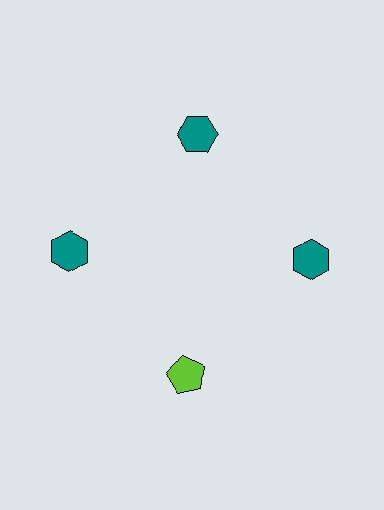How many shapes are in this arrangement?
There are 4 shapes arranged in a ring pattern.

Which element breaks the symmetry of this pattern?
The lime pentagon at roughly the 6 o'clock position breaks the symmetry. All other shapes are teal hexagons.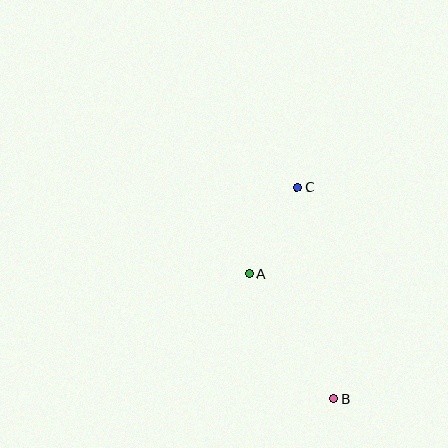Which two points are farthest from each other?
Points B and C are farthest from each other.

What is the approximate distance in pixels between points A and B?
The distance between A and B is approximately 150 pixels.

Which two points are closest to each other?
Points A and C are closest to each other.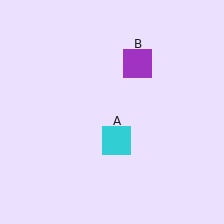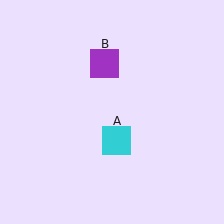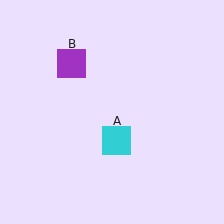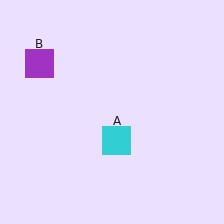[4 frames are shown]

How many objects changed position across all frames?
1 object changed position: purple square (object B).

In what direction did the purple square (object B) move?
The purple square (object B) moved left.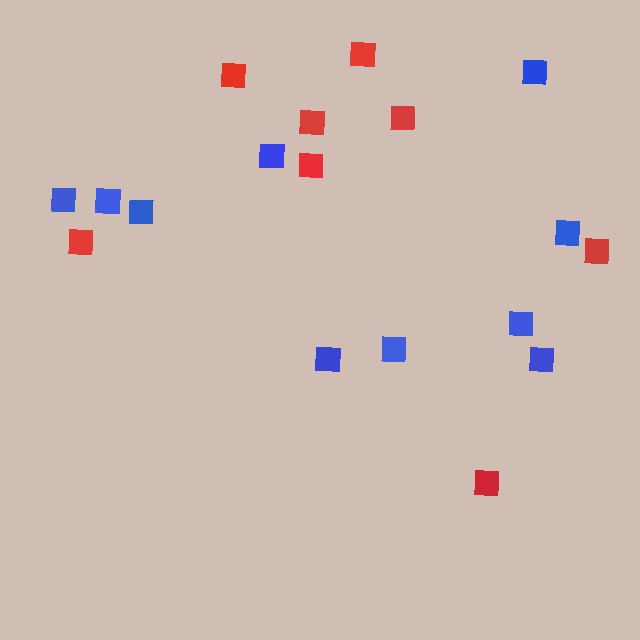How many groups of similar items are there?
There are 2 groups: one group of blue squares (10) and one group of red squares (8).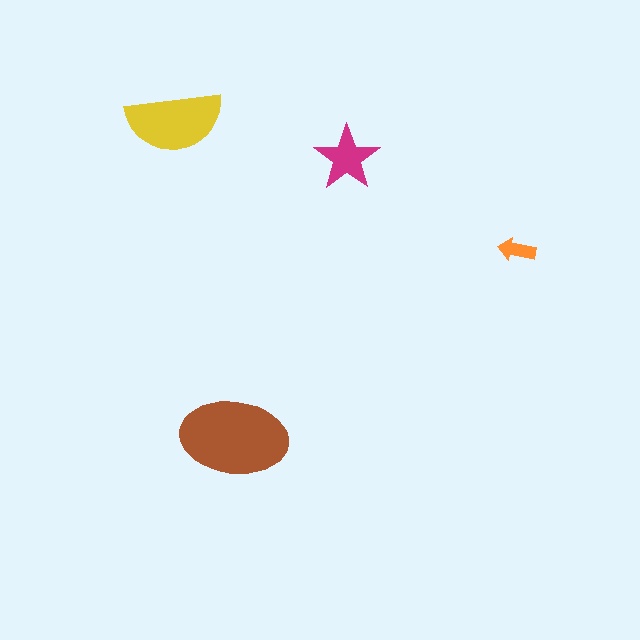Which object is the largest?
The brown ellipse.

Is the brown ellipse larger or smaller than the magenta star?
Larger.